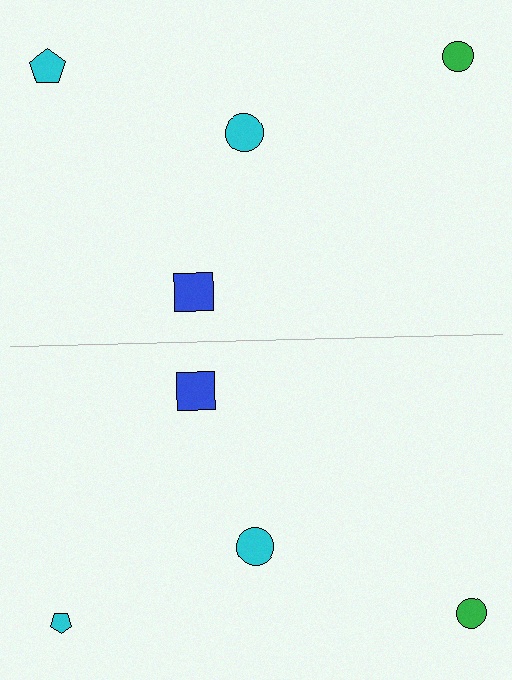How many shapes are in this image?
There are 8 shapes in this image.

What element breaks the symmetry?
The cyan pentagon on the bottom side has a different size than its mirror counterpart.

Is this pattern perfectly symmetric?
No, the pattern is not perfectly symmetric. The cyan pentagon on the bottom side has a different size than its mirror counterpart.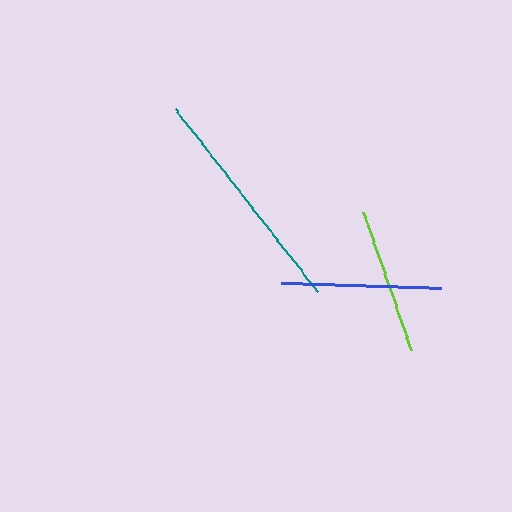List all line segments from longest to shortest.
From longest to shortest: teal, blue, lime.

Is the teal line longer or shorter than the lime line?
The teal line is longer than the lime line.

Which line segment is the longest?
The teal line is the longest at approximately 231 pixels.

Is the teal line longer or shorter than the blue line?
The teal line is longer than the blue line.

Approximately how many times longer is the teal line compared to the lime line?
The teal line is approximately 1.6 times the length of the lime line.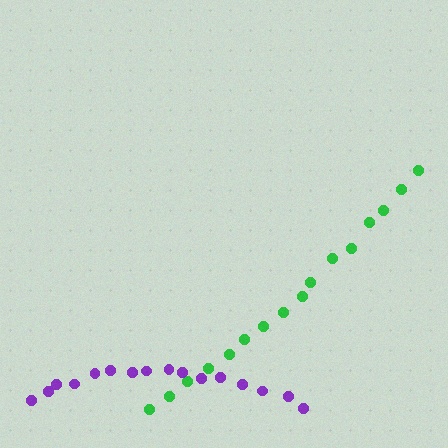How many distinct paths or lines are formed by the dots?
There are 2 distinct paths.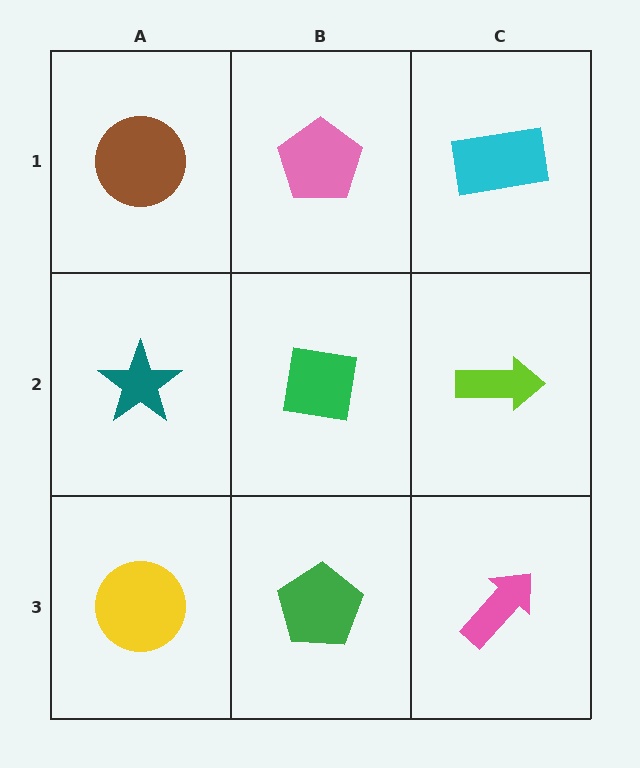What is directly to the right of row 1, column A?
A pink pentagon.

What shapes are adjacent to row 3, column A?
A teal star (row 2, column A), a green pentagon (row 3, column B).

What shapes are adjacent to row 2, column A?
A brown circle (row 1, column A), a yellow circle (row 3, column A), a green square (row 2, column B).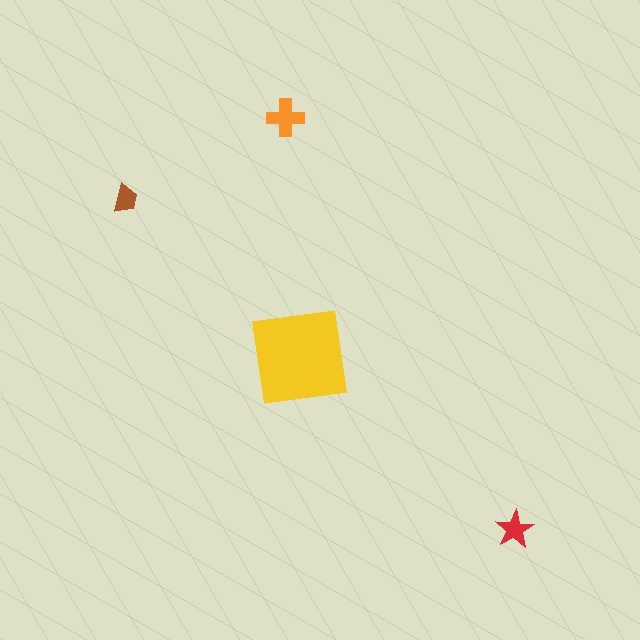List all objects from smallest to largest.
The brown trapezoid, the red star, the orange cross, the yellow square.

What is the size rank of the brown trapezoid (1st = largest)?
4th.